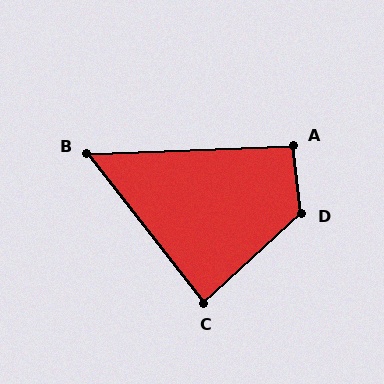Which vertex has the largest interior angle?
D, at approximately 126 degrees.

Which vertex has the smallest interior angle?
B, at approximately 54 degrees.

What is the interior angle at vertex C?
Approximately 86 degrees (approximately right).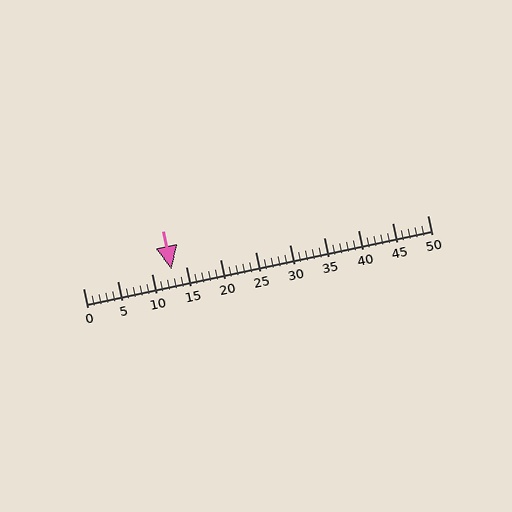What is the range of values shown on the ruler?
The ruler shows values from 0 to 50.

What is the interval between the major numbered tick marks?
The major tick marks are spaced 5 units apart.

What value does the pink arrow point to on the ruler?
The pink arrow points to approximately 13.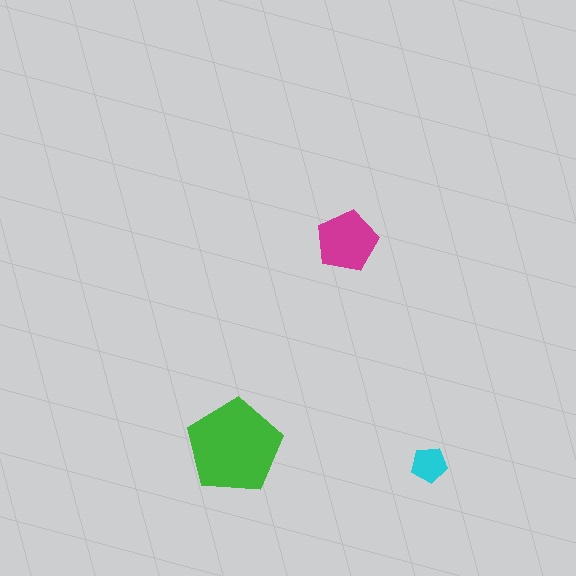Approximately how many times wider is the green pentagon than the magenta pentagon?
About 1.5 times wider.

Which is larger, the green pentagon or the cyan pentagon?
The green one.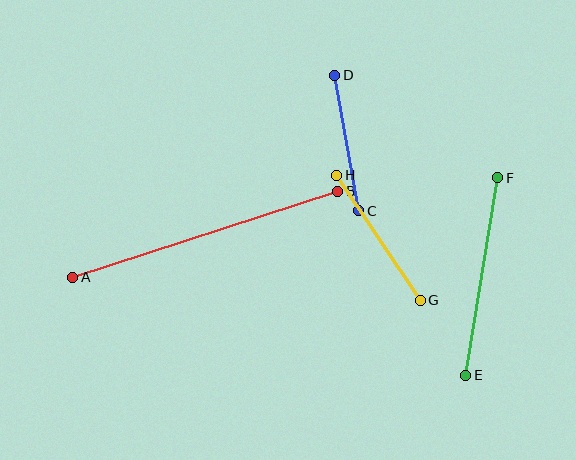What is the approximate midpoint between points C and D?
The midpoint is at approximately (347, 143) pixels.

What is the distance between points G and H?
The distance is approximately 151 pixels.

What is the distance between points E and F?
The distance is approximately 200 pixels.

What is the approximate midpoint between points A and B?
The midpoint is at approximately (205, 234) pixels.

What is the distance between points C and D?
The distance is approximately 138 pixels.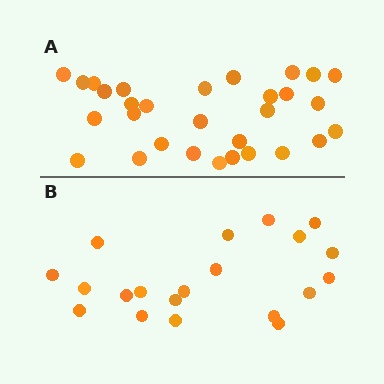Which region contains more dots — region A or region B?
Region A (the top region) has more dots.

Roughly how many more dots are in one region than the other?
Region A has roughly 10 or so more dots than region B.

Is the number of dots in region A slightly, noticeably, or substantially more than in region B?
Region A has substantially more. The ratio is roughly 1.5 to 1.